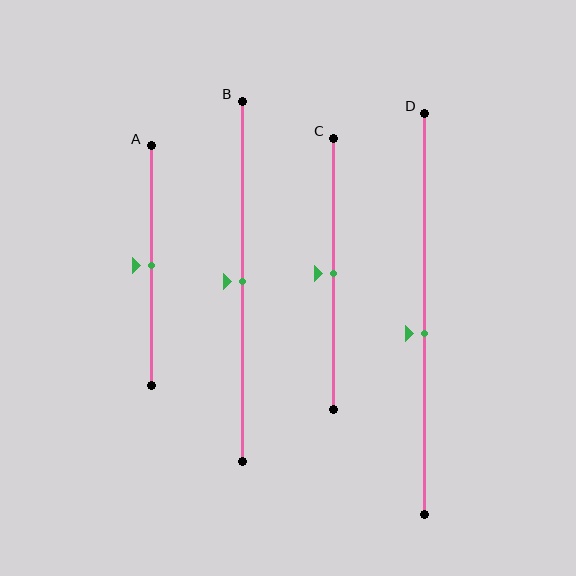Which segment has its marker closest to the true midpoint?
Segment A has its marker closest to the true midpoint.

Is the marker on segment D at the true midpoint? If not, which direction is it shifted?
No, the marker on segment D is shifted downward by about 5% of the segment length.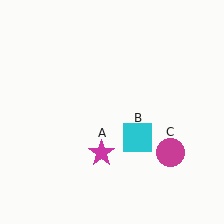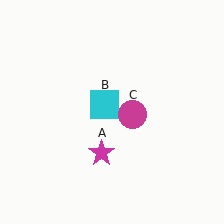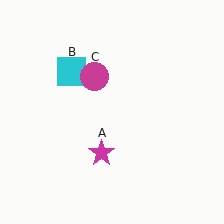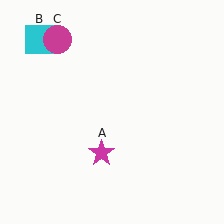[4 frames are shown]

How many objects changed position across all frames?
2 objects changed position: cyan square (object B), magenta circle (object C).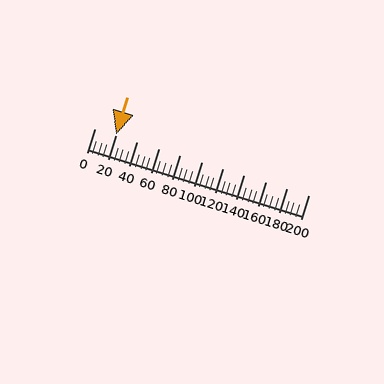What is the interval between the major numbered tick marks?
The major tick marks are spaced 20 units apart.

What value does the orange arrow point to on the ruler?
The orange arrow points to approximately 20.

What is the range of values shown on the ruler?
The ruler shows values from 0 to 200.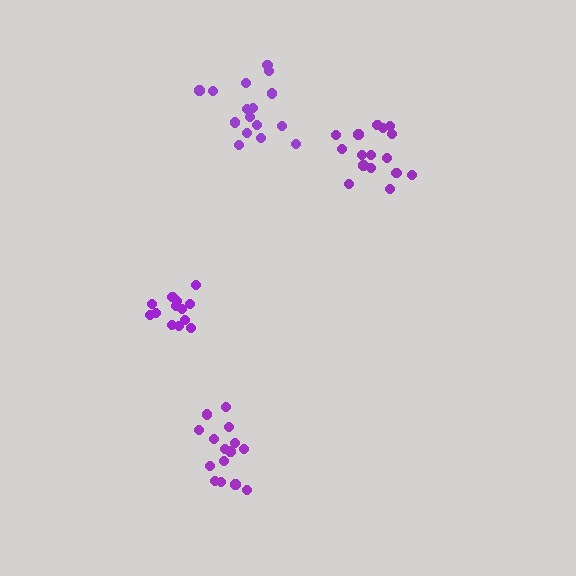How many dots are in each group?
Group 1: 13 dots, Group 2: 15 dots, Group 3: 16 dots, Group 4: 16 dots (60 total).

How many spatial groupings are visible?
There are 4 spatial groupings.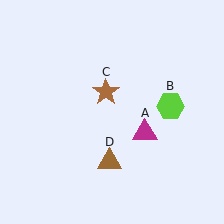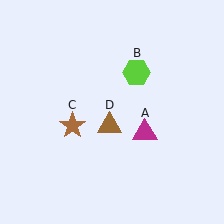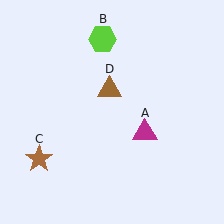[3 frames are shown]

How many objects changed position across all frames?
3 objects changed position: lime hexagon (object B), brown star (object C), brown triangle (object D).